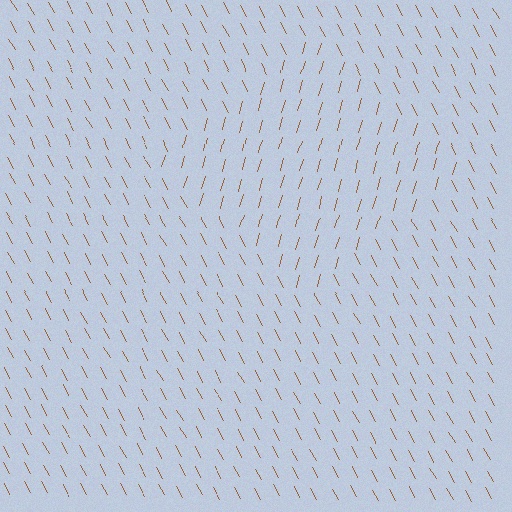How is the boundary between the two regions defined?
The boundary is defined purely by a change in line orientation (approximately 45 degrees difference). All lines are the same color and thickness.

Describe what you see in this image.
The image is filled with small brown line segments. A diamond region in the image has lines oriented differently from the surrounding lines, creating a visible texture boundary.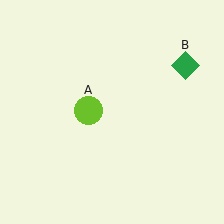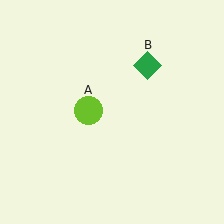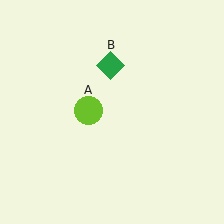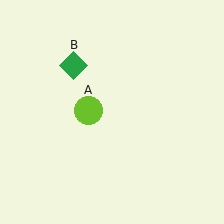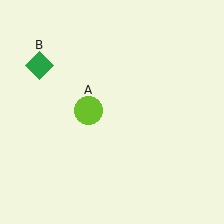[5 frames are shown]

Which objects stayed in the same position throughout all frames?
Lime circle (object A) remained stationary.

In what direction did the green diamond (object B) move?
The green diamond (object B) moved left.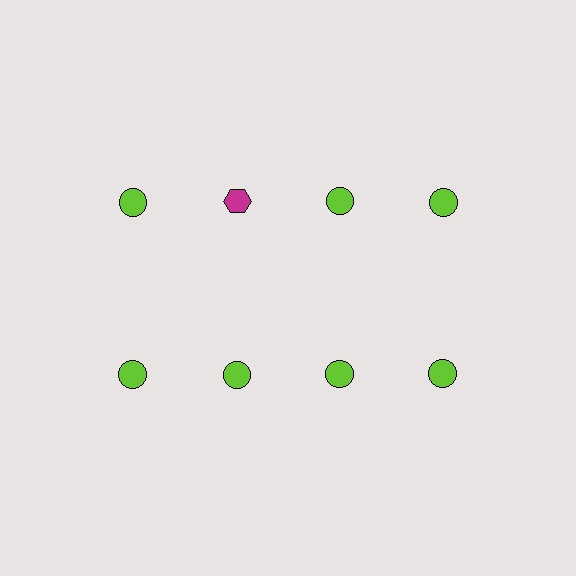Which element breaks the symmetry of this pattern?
The magenta hexagon in the top row, second from left column breaks the symmetry. All other shapes are lime circles.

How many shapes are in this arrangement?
There are 8 shapes arranged in a grid pattern.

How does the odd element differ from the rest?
It differs in both color (magenta instead of lime) and shape (hexagon instead of circle).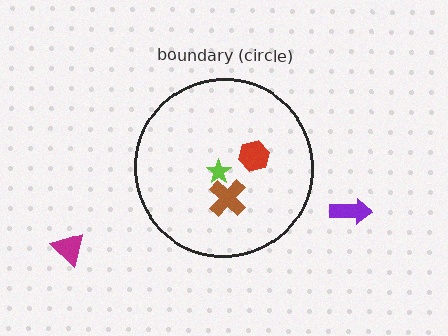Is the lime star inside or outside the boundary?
Inside.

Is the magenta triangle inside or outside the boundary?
Outside.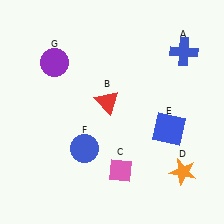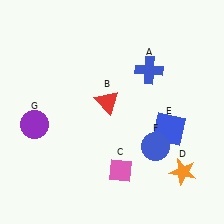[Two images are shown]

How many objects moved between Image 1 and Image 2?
3 objects moved between the two images.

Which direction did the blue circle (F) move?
The blue circle (F) moved right.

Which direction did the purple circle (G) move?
The purple circle (G) moved down.